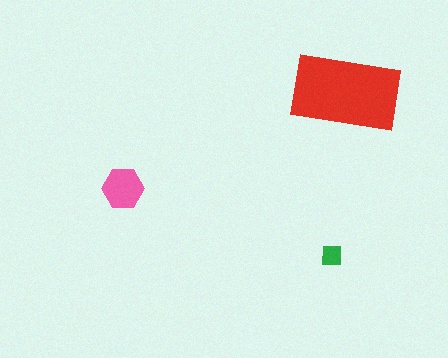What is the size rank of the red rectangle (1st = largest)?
1st.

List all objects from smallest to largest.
The green square, the pink hexagon, the red rectangle.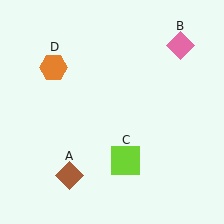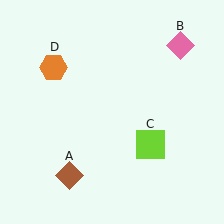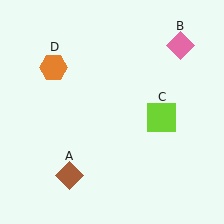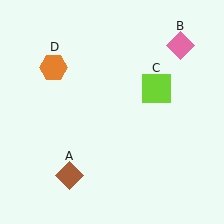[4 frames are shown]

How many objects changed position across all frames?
1 object changed position: lime square (object C).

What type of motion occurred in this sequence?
The lime square (object C) rotated counterclockwise around the center of the scene.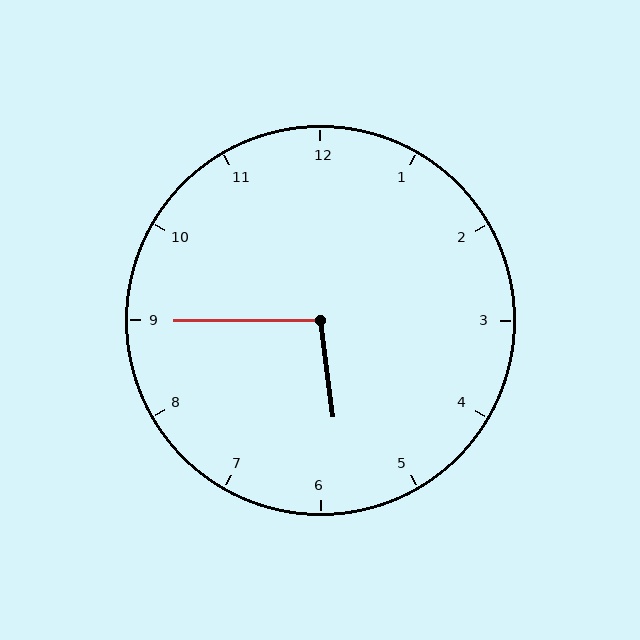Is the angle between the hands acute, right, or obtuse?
It is obtuse.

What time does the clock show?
5:45.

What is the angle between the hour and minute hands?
Approximately 98 degrees.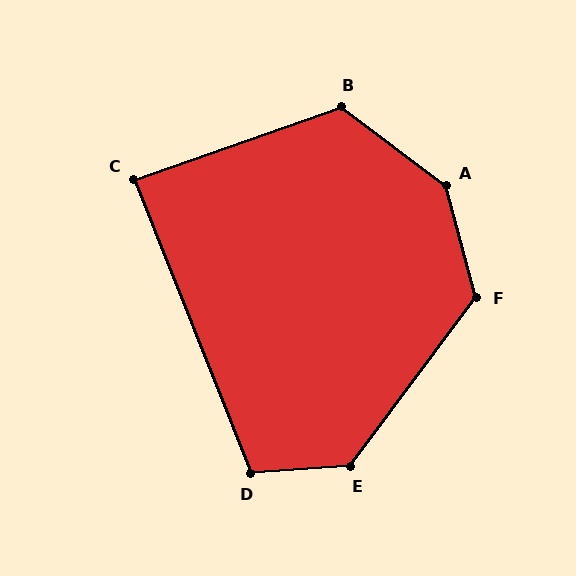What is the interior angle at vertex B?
Approximately 124 degrees (obtuse).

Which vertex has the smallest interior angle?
C, at approximately 87 degrees.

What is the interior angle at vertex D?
Approximately 108 degrees (obtuse).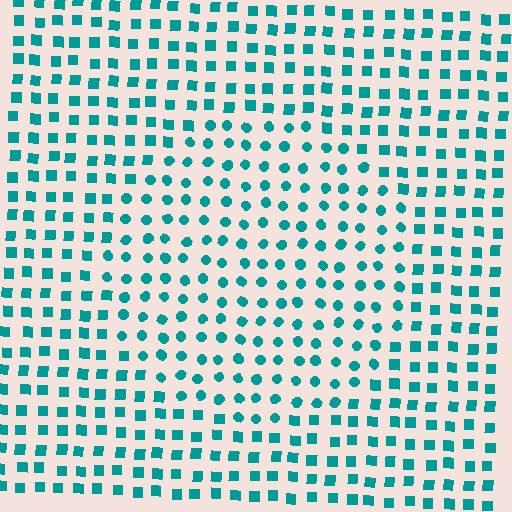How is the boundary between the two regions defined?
The boundary is defined by a change in element shape: circles inside vs. squares outside. All elements share the same color and spacing.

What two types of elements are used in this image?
The image uses circles inside the circle region and squares outside it.